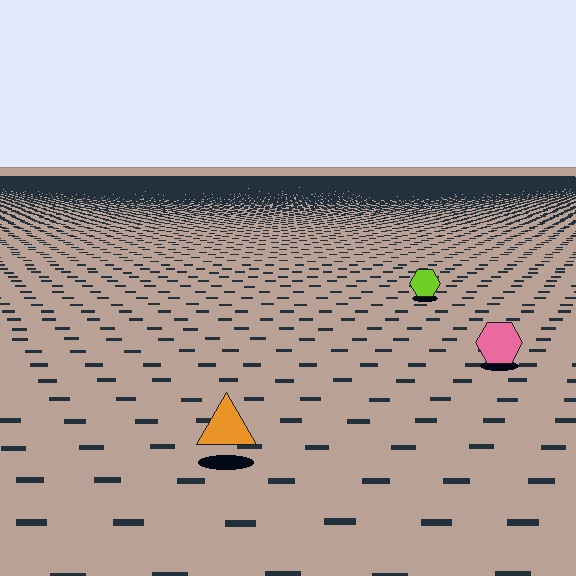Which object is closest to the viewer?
The orange triangle is closest. The texture marks near it are larger and more spread out.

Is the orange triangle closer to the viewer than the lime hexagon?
Yes. The orange triangle is closer — you can tell from the texture gradient: the ground texture is coarser near it.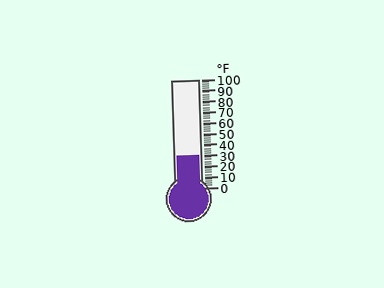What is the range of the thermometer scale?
The thermometer scale ranges from 0°F to 100°F.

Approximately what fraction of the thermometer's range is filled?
The thermometer is filled to approximately 30% of its range.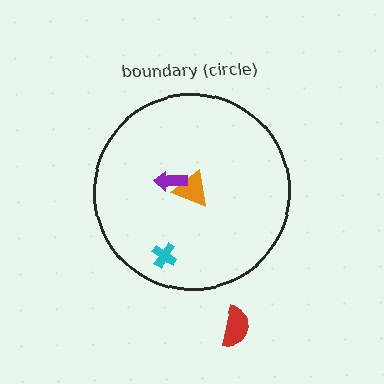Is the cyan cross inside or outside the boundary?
Inside.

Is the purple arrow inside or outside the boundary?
Inside.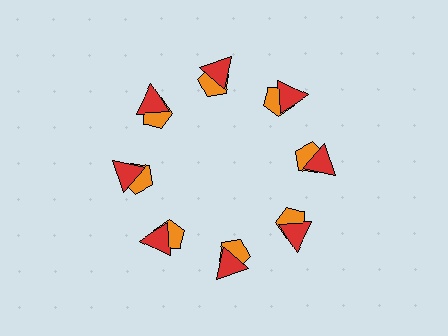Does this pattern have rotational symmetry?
Yes, this pattern has 8-fold rotational symmetry. It looks the same after rotating 45 degrees around the center.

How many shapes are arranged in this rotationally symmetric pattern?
There are 16 shapes, arranged in 8 groups of 2.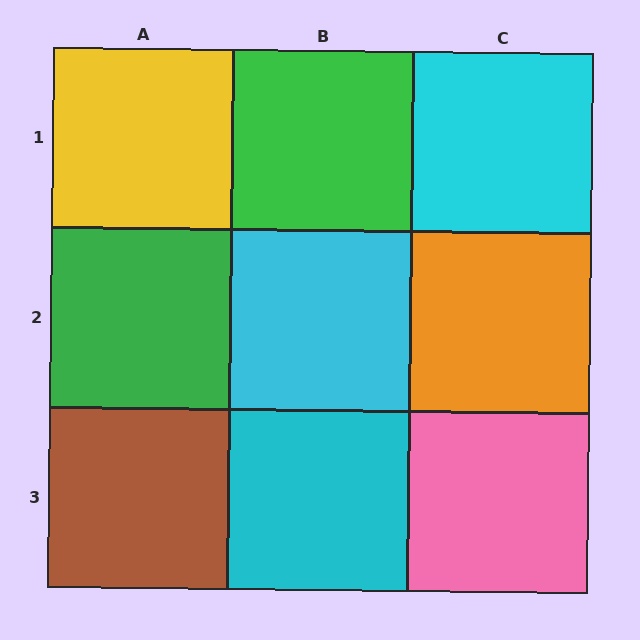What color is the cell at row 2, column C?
Orange.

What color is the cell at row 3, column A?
Brown.